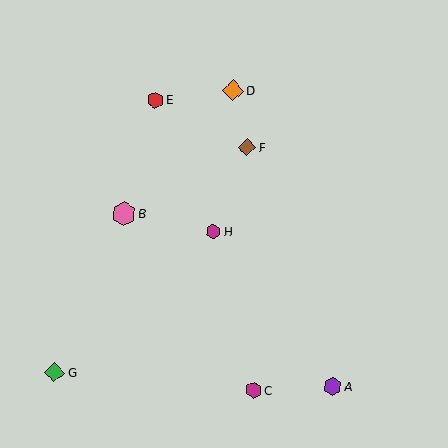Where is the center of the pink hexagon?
The center of the pink hexagon is at (124, 214).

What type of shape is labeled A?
Shape A is a purple hexagon.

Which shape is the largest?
The pink hexagon (labeled B) is the largest.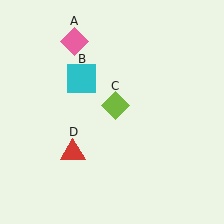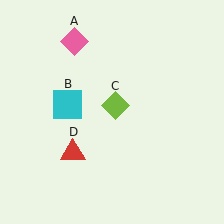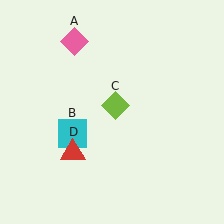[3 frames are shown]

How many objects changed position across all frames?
1 object changed position: cyan square (object B).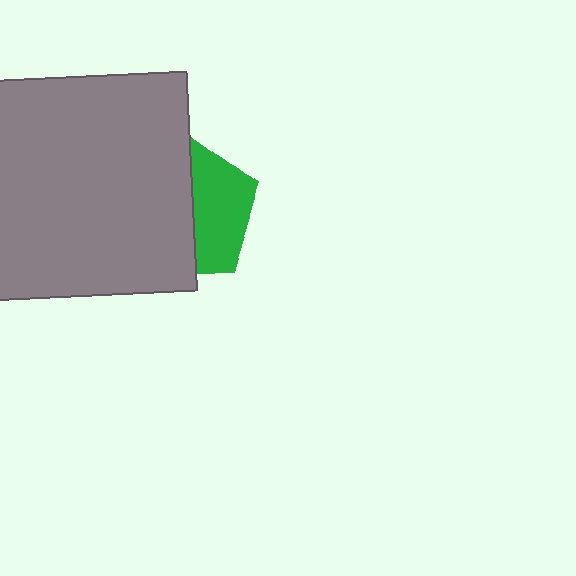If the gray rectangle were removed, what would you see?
You would see the complete green pentagon.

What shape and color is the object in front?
The object in front is a gray rectangle.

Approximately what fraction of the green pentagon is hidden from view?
Roughly 58% of the green pentagon is hidden behind the gray rectangle.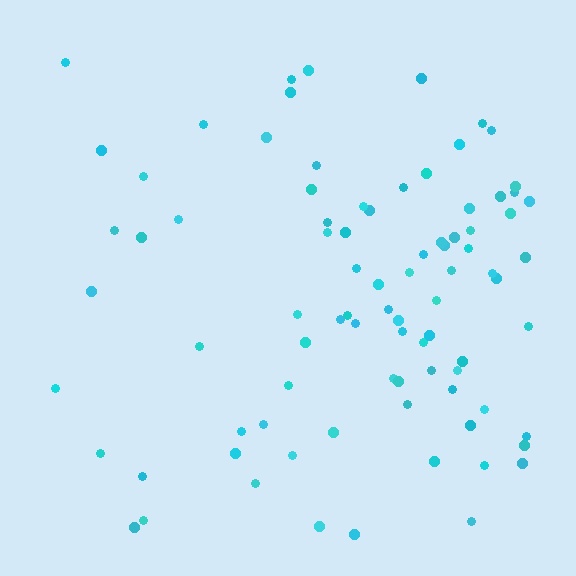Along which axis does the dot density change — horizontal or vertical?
Horizontal.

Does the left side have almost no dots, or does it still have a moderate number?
Still a moderate number, just noticeably fewer than the right.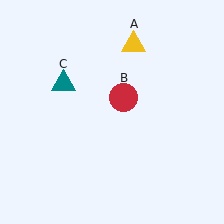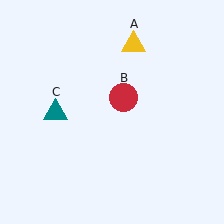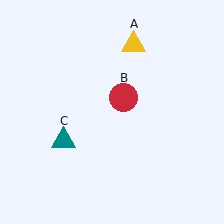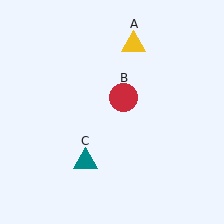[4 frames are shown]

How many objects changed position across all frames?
1 object changed position: teal triangle (object C).